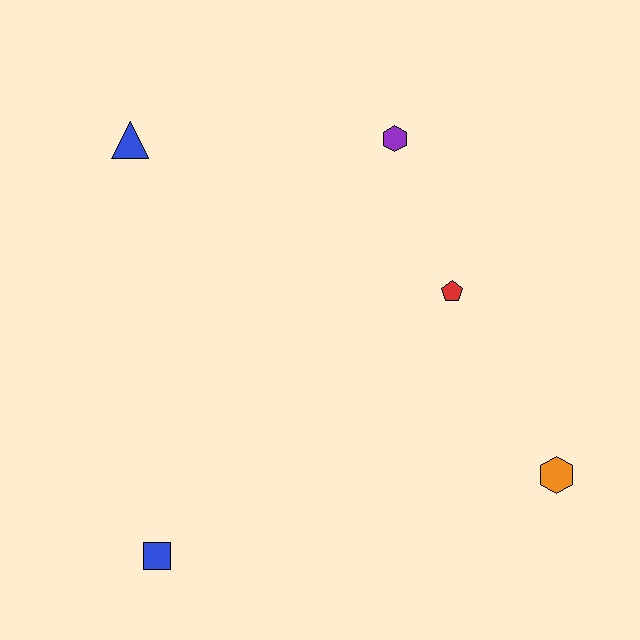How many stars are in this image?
There are no stars.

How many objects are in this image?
There are 5 objects.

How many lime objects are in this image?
There are no lime objects.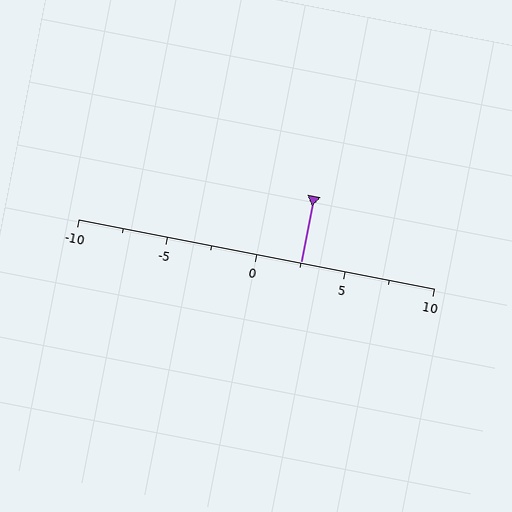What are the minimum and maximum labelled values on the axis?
The axis runs from -10 to 10.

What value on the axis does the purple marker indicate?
The marker indicates approximately 2.5.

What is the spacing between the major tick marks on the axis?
The major ticks are spaced 5 apart.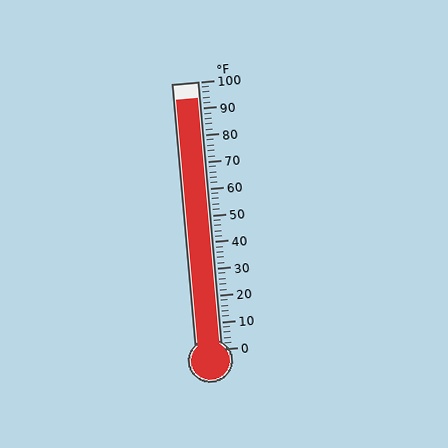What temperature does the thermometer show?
The thermometer shows approximately 94°F.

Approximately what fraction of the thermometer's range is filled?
The thermometer is filled to approximately 95% of its range.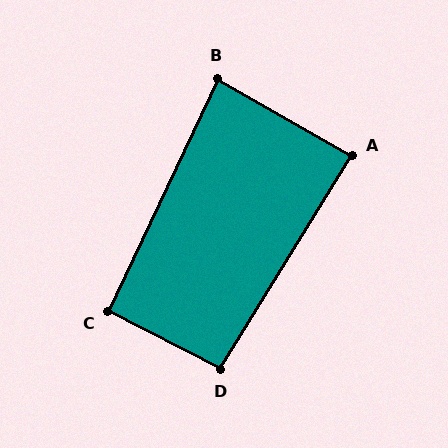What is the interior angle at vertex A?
Approximately 88 degrees (approximately right).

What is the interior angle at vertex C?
Approximately 92 degrees (approximately right).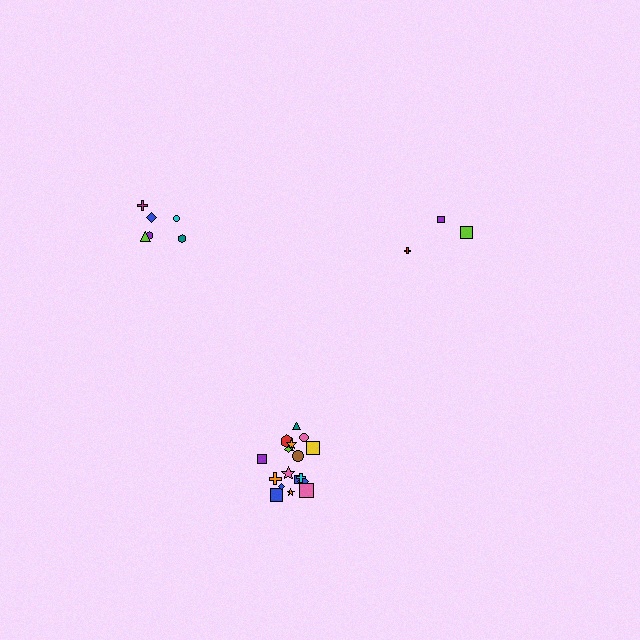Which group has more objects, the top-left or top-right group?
The top-left group.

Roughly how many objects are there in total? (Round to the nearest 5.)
Roughly 25 objects in total.